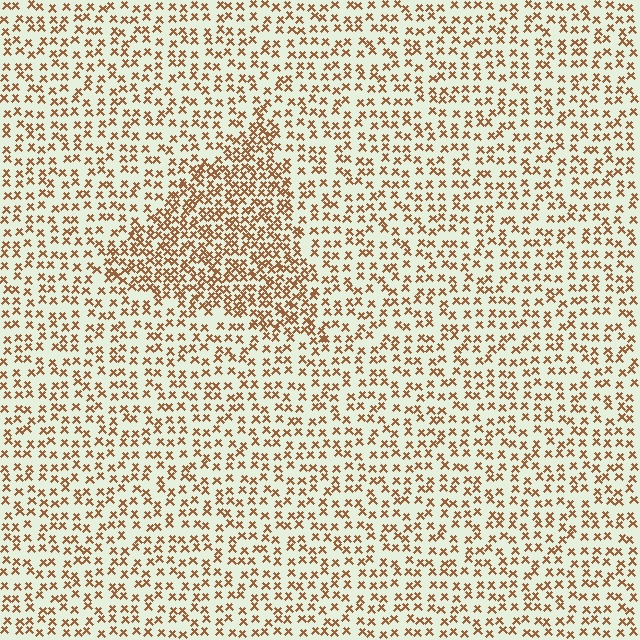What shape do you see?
I see a triangle.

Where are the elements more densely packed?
The elements are more densely packed inside the triangle boundary.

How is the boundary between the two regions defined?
The boundary is defined by a change in element density (approximately 1.9x ratio). All elements are the same color, size, and shape.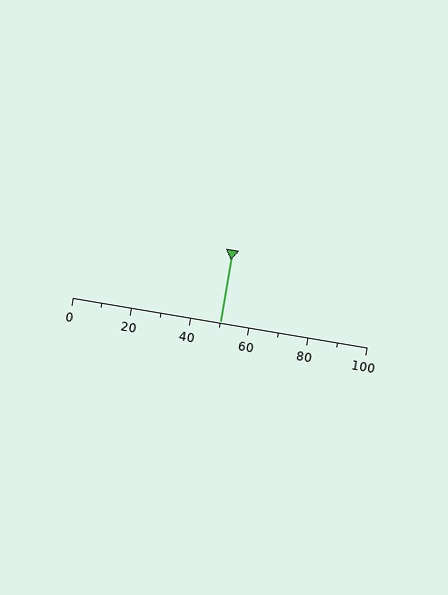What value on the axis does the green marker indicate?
The marker indicates approximately 50.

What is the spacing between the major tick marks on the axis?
The major ticks are spaced 20 apart.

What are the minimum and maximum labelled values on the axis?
The axis runs from 0 to 100.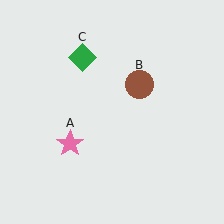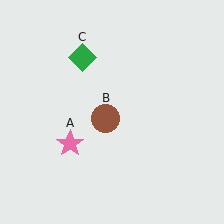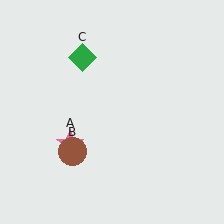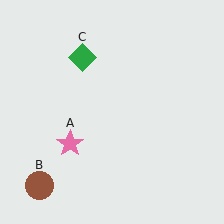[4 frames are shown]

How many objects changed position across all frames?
1 object changed position: brown circle (object B).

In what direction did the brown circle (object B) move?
The brown circle (object B) moved down and to the left.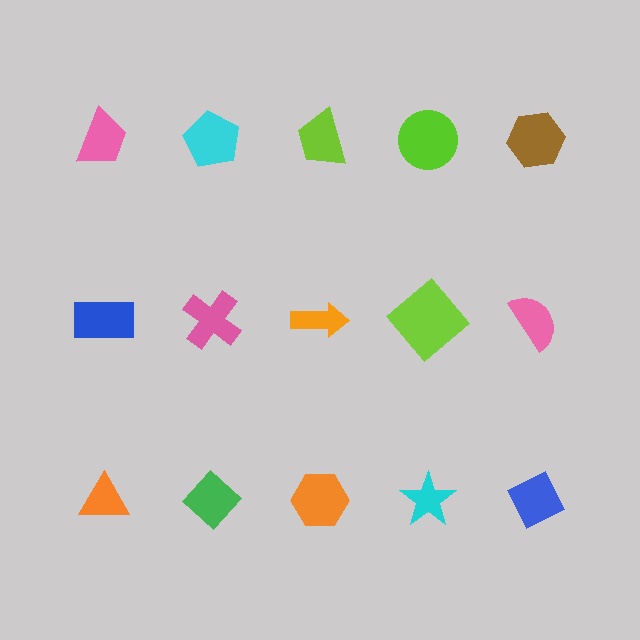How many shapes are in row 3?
5 shapes.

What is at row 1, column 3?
A lime trapezoid.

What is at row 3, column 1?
An orange triangle.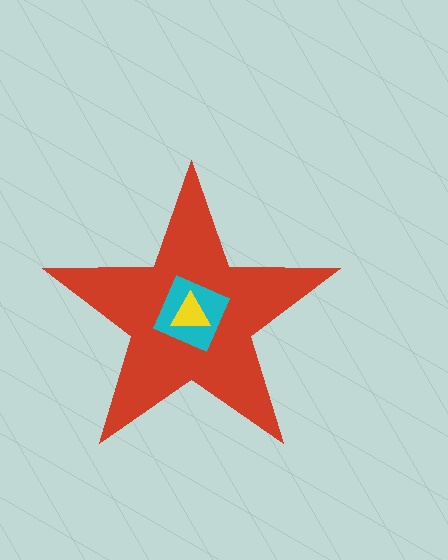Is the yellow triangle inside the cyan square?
Yes.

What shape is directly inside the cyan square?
The yellow triangle.